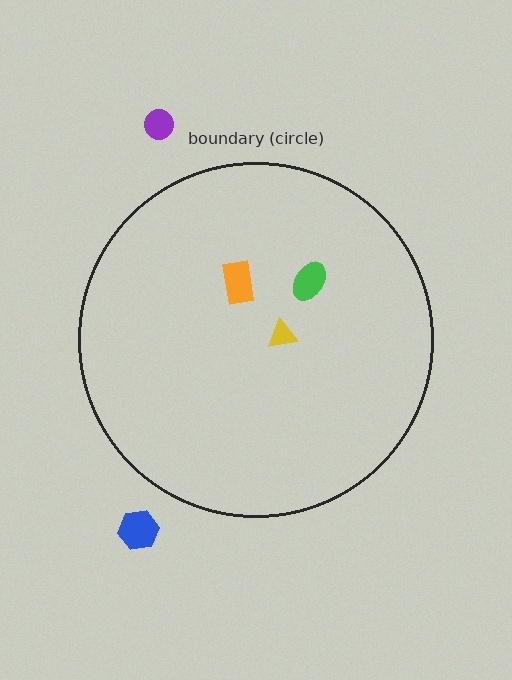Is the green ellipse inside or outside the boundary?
Inside.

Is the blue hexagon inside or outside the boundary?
Outside.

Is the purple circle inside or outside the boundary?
Outside.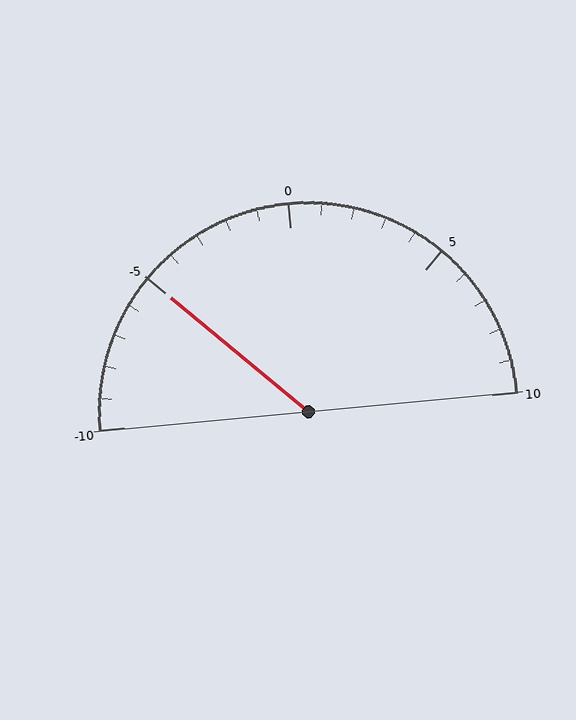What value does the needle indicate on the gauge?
The needle indicates approximately -5.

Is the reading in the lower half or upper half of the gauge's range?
The reading is in the lower half of the range (-10 to 10).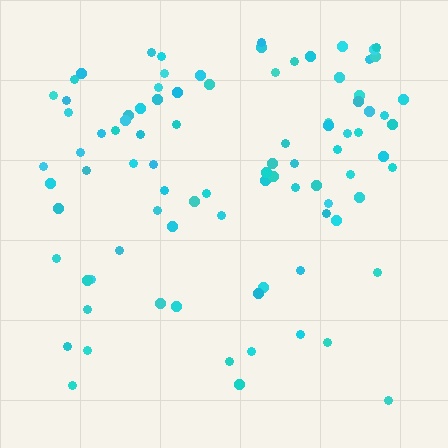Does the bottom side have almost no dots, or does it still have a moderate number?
Still a moderate number, just noticeably fewer than the top.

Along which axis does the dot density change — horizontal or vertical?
Vertical.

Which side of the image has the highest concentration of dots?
The top.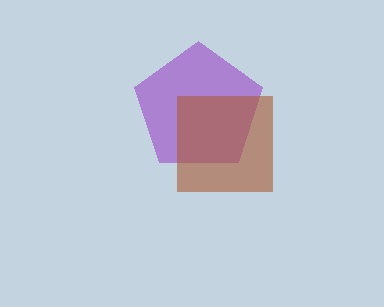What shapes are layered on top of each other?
The layered shapes are: a purple pentagon, a brown square.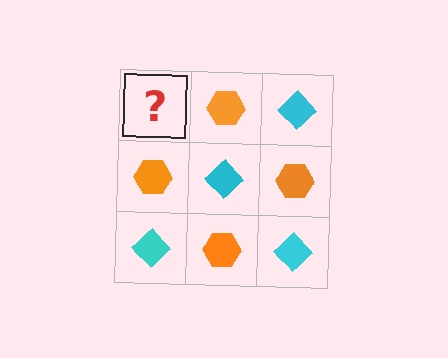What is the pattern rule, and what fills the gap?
The rule is that it alternates cyan diamond and orange hexagon in a checkerboard pattern. The gap should be filled with a cyan diamond.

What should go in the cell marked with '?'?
The missing cell should contain a cyan diamond.